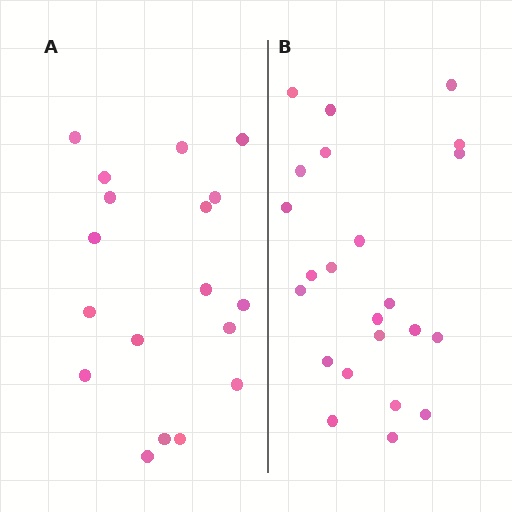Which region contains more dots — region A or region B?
Region B (the right region) has more dots.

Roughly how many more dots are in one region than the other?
Region B has about 5 more dots than region A.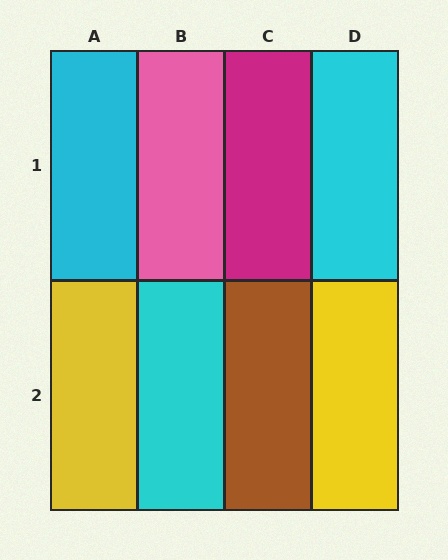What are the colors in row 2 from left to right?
Yellow, cyan, brown, yellow.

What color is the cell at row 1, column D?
Cyan.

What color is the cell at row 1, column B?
Pink.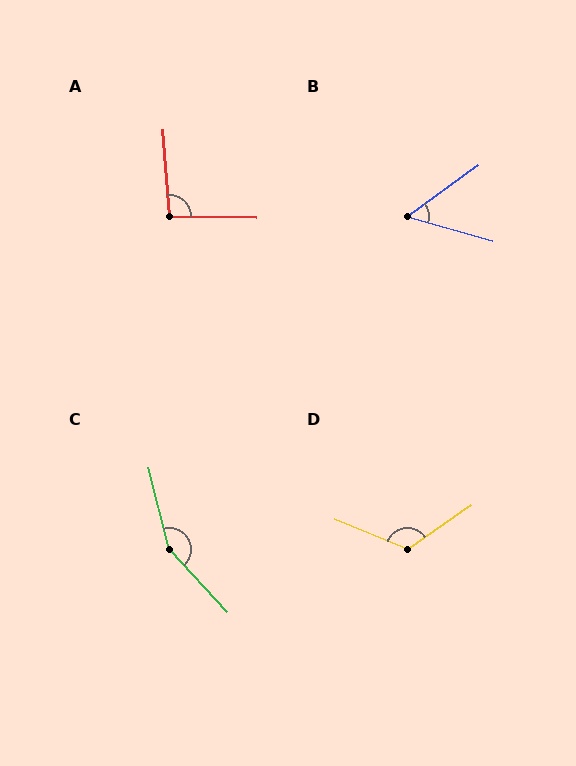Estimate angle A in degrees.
Approximately 95 degrees.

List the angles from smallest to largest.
B (52°), A (95°), D (123°), C (151°).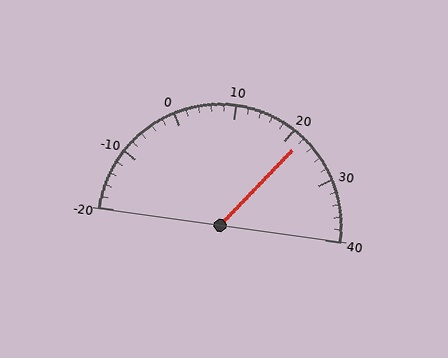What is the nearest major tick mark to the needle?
The nearest major tick mark is 20.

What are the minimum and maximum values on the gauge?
The gauge ranges from -20 to 40.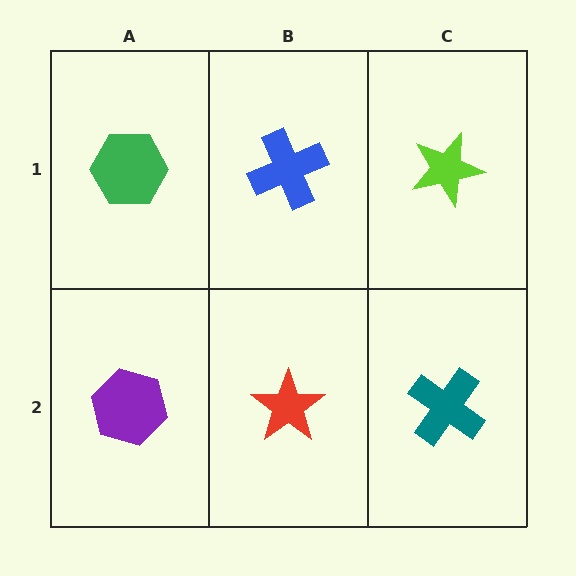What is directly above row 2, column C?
A lime star.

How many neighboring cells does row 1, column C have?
2.